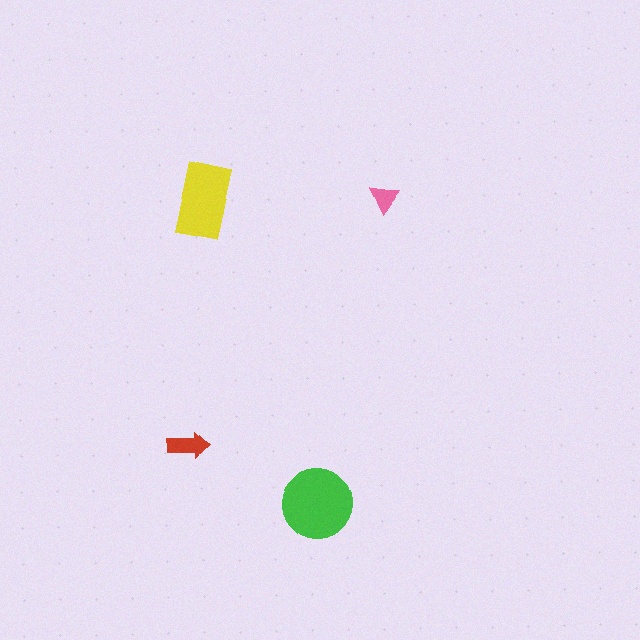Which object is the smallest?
The pink triangle.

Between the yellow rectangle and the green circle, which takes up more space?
The green circle.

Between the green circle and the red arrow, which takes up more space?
The green circle.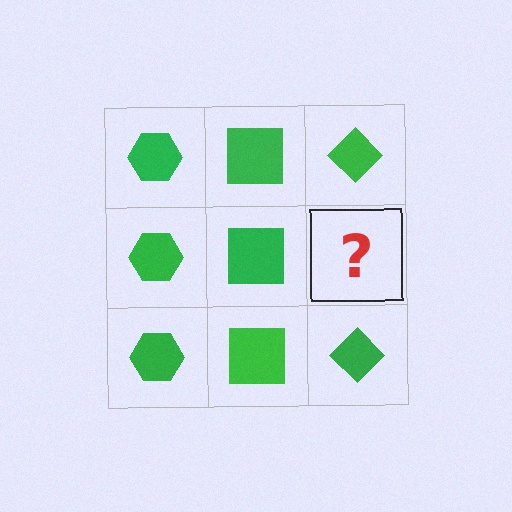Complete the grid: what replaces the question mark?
The question mark should be replaced with a green diamond.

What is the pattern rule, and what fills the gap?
The rule is that each column has a consistent shape. The gap should be filled with a green diamond.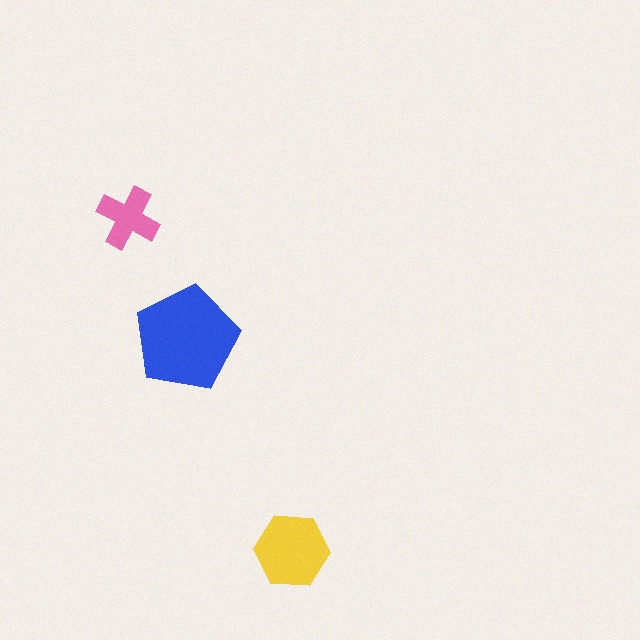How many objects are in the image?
There are 3 objects in the image.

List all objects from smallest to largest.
The pink cross, the yellow hexagon, the blue pentagon.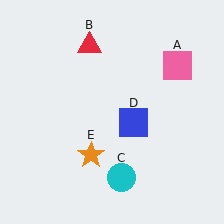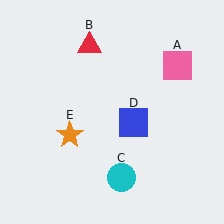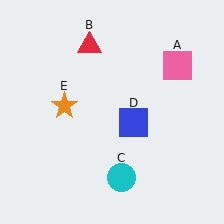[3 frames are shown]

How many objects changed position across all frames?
1 object changed position: orange star (object E).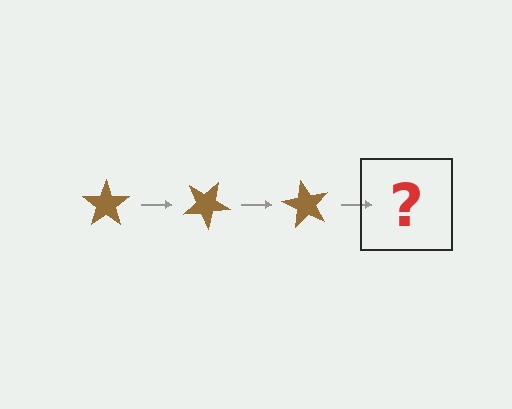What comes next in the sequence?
The next element should be a brown star rotated 90 degrees.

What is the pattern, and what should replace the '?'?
The pattern is that the star rotates 30 degrees each step. The '?' should be a brown star rotated 90 degrees.